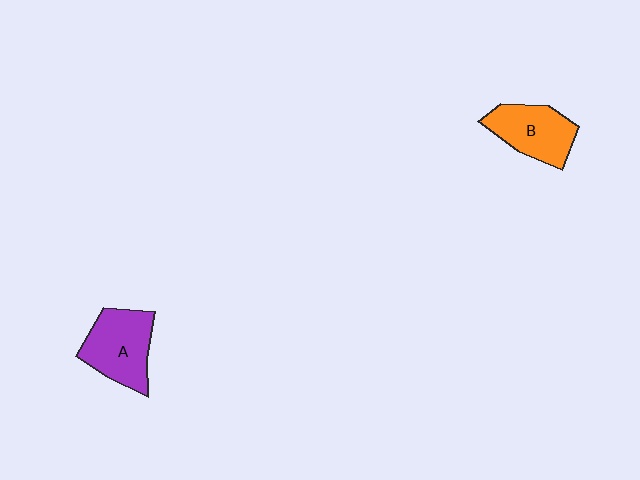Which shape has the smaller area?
Shape B (orange).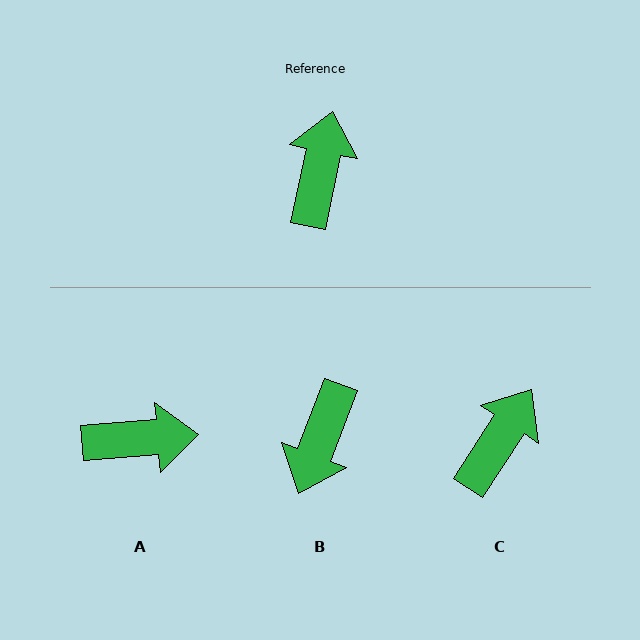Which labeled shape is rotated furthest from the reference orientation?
B, about 171 degrees away.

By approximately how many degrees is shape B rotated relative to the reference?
Approximately 171 degrees counter-clockwise.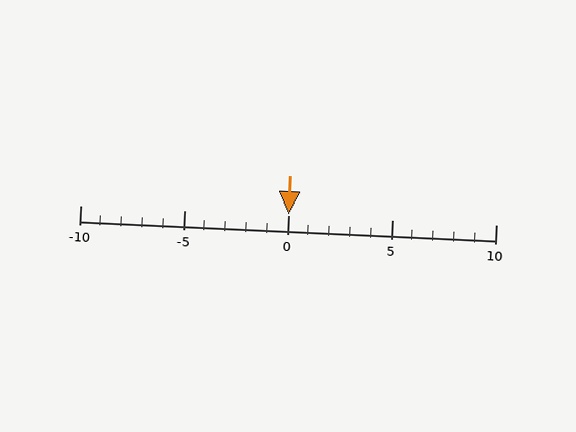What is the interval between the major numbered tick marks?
The major tick marks are spaced 5 units apart.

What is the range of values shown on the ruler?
The ruler shows values from -10 to 10.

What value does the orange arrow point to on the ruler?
The orange arrow points to approximately 0.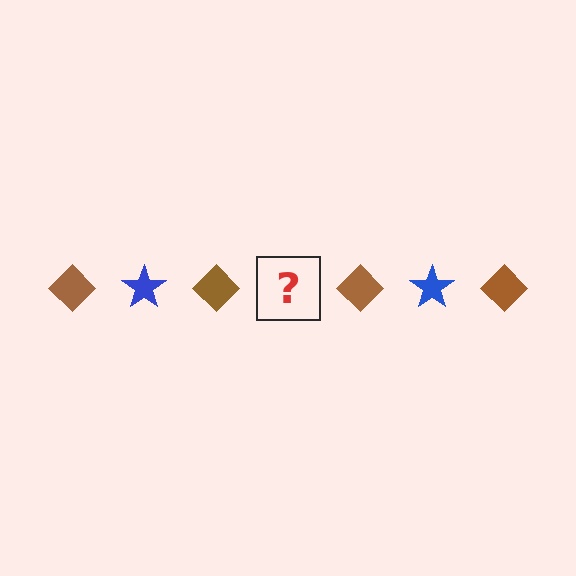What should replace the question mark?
The question mark should be replaced with a blue star.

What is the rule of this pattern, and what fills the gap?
The rule is that the pattern alternates between brown diamond and blue star. The gap should be filled with a blue star.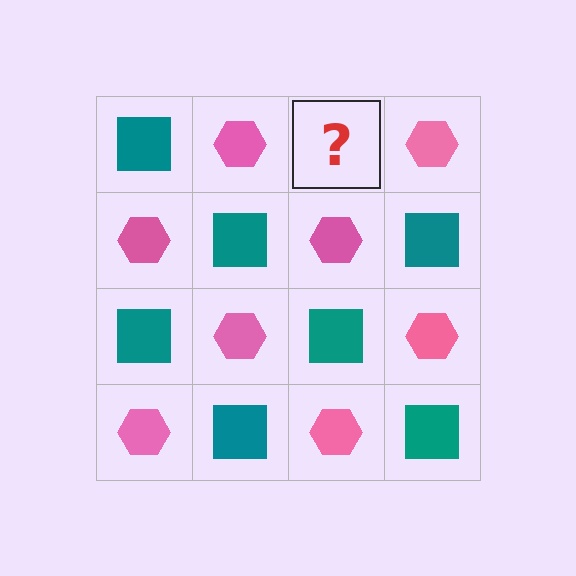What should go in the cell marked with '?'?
The missing cell should contain a teal square.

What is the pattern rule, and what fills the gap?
The rule is that it alternates teal square and pink hexagon in a checkerboard pattern. The gap should be filled with a teal square.